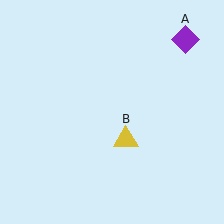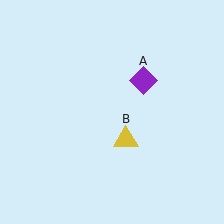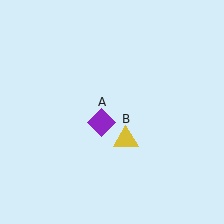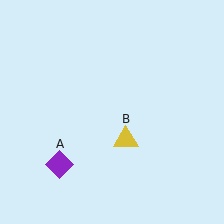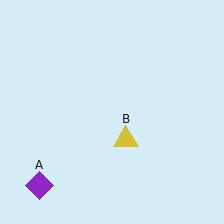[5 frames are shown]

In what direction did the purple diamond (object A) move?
The purple diamond (object A) moved down and to the left.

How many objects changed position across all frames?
1 object changed position: purple diamond (object A).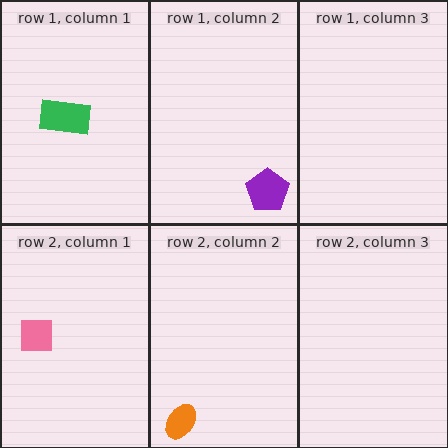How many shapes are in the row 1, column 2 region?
1.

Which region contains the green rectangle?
The row 1, column 1 region.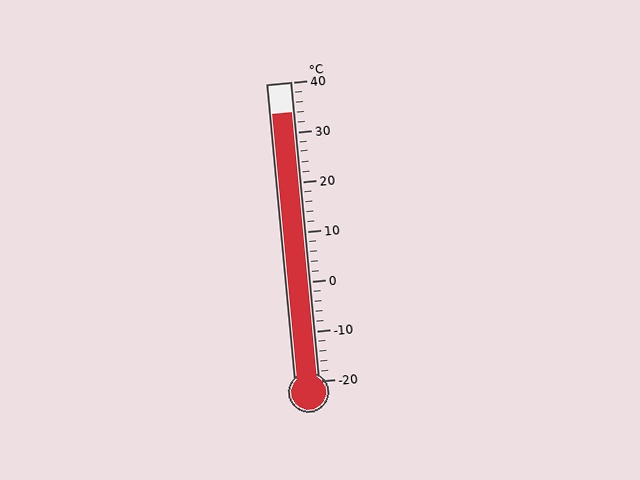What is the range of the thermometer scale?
The thermometer scale ranges from -20°C to 40°C.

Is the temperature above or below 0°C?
The temperature is above 0°C.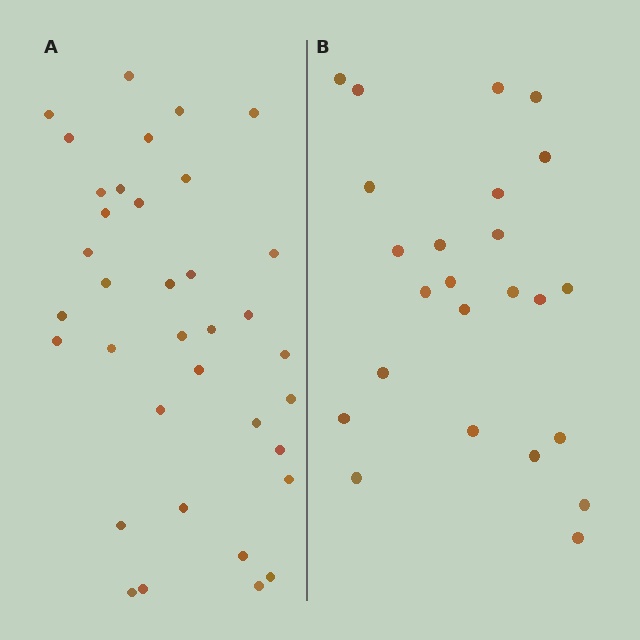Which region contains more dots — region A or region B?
Region A (the left region) has more dots.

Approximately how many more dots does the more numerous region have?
Region A has roughly 12 or so more dots than region B.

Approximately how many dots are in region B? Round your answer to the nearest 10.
About 20 dots. (The exact count is 24, which rounds to 20.)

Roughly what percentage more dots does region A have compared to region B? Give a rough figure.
About 50% more.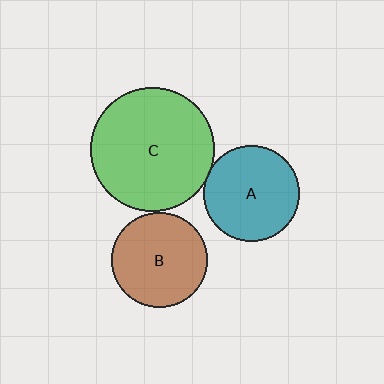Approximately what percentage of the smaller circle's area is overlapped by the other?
Approximately 5%.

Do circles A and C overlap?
Yes.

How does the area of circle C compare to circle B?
Approximately 1.7 times.